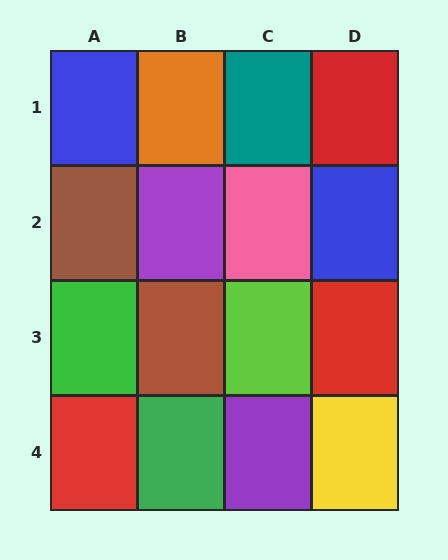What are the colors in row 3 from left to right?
Green, brown, lime, red.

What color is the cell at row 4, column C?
Purple.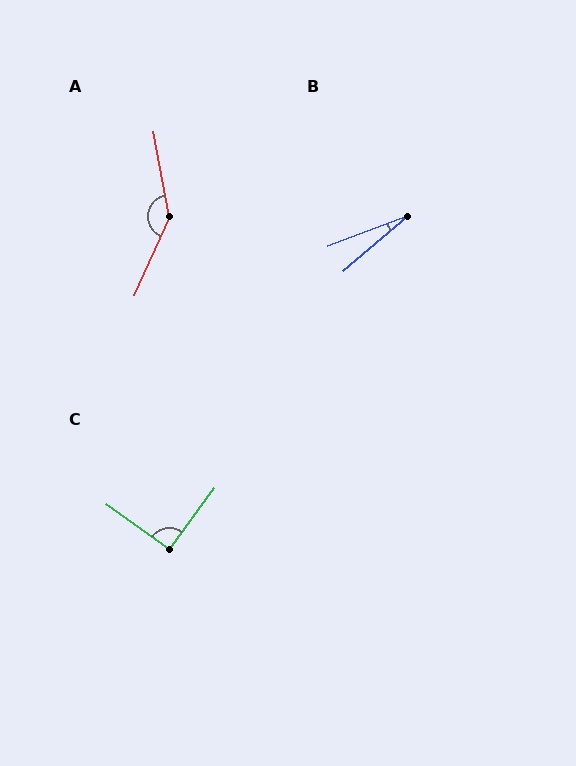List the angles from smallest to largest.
B (20°), C (90°), A (146°).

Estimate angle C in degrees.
Approximately 90 degrees.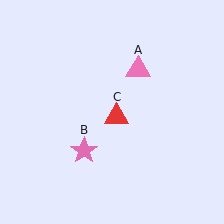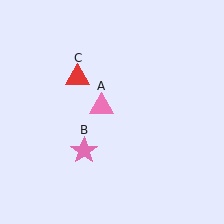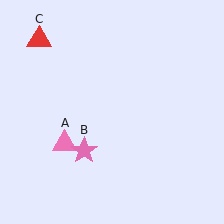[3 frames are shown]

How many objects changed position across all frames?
2 objects changed position: pink triangle (object A), red triangle (object C).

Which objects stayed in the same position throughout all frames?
Pink star (object B) remained stationary.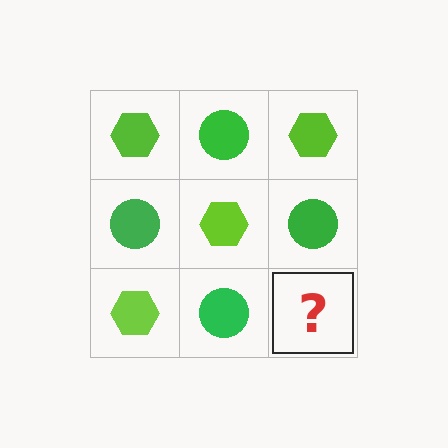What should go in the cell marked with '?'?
The missing cell should contain a lime hexagon.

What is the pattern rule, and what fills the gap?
The rule is that it alternates lime hexagon and green circle in a checkerboard pattern. The gap should be filled with a lime hexagon.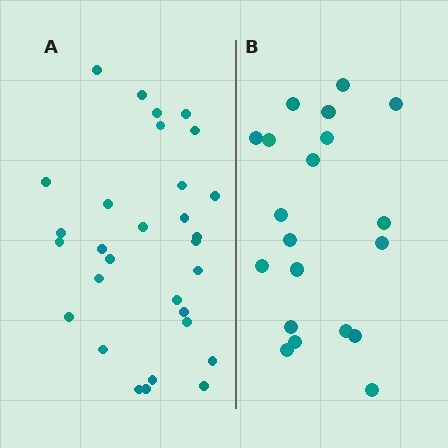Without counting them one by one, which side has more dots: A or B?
Region A (the left region) has more dots.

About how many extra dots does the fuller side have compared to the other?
Region A has roughly 10 or so more dots than region B.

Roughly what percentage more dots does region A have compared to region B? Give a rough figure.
About 50% more.